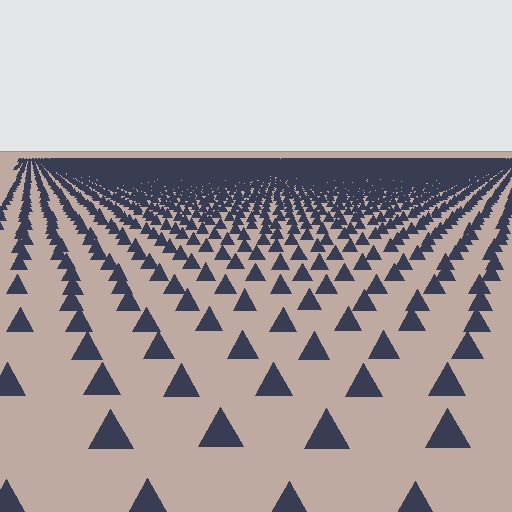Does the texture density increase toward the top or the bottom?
Density increases toward the top.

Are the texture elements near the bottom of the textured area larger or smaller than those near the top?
Larger. Near the bottom, elements are closer to the viewer and appear at a bigger on-screen size.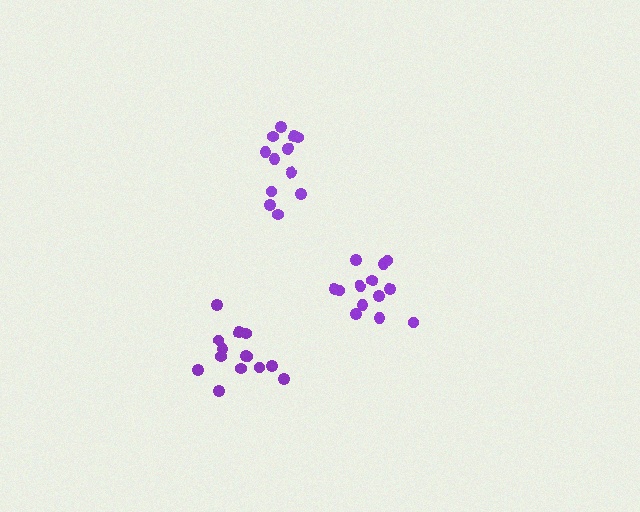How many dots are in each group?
Group 1: 12 dots, Group 2: 13 dots, Group 3: 14 dots (39 total).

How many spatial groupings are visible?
There are 3 spatial groupings.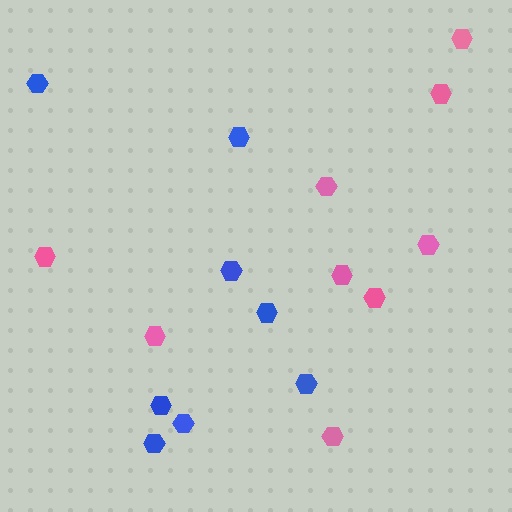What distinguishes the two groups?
There are 2 groups: one group of blue hexagons (8) and one group of pink hexagons (9).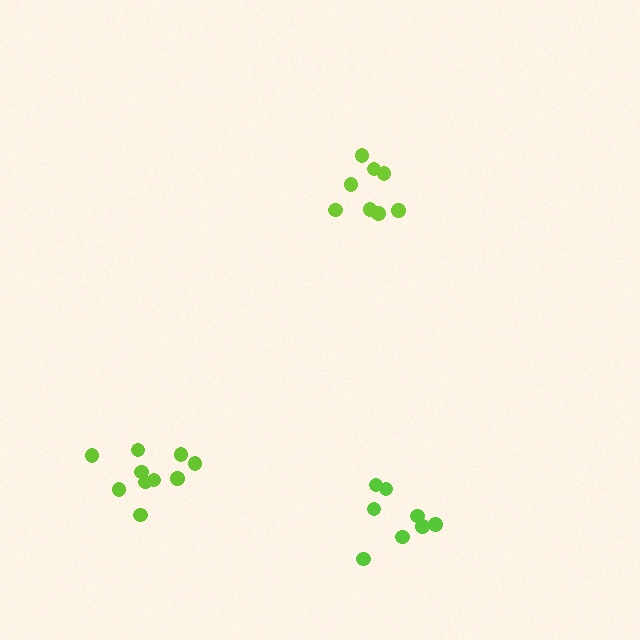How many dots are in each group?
Group 1: 8 dots, Group 2: 8 dots, Group 3: 10 dots (26 total).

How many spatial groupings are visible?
There are 3 spatial groupings.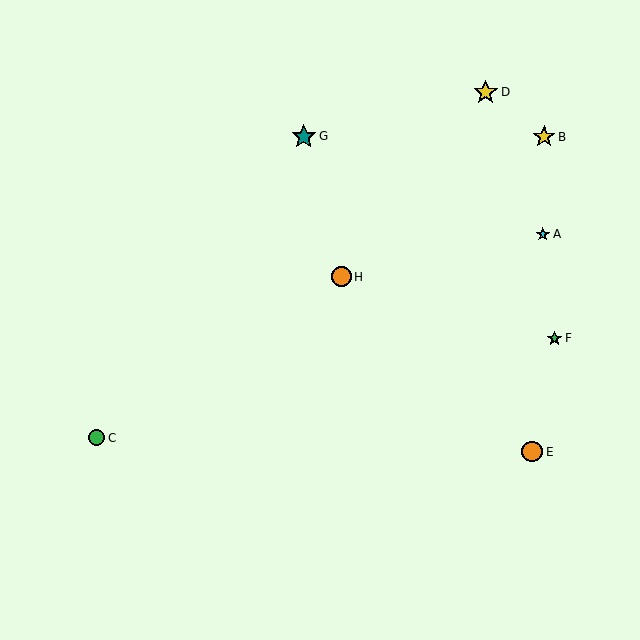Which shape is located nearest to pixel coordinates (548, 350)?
The green star (labeled F) at (554, 338) is nearest to that location.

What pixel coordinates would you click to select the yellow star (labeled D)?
Click at (486, 92) to select the yellow star D.